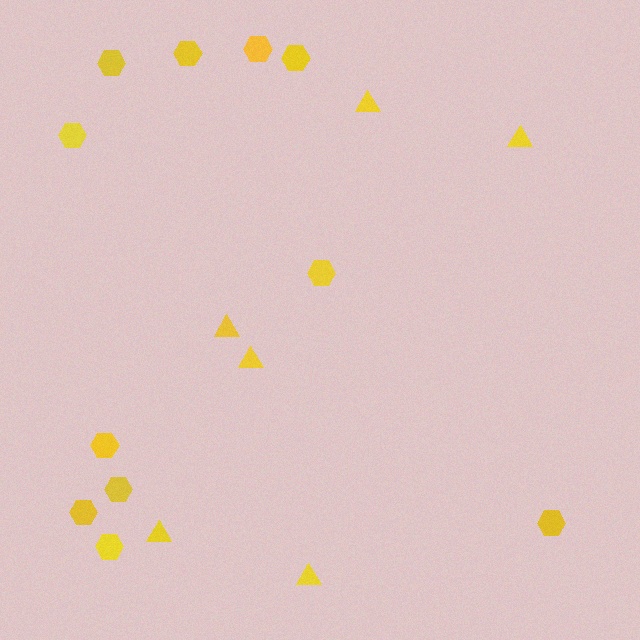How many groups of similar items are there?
There are 2 groups: one group of triangles (6) and one group of hexagons (11).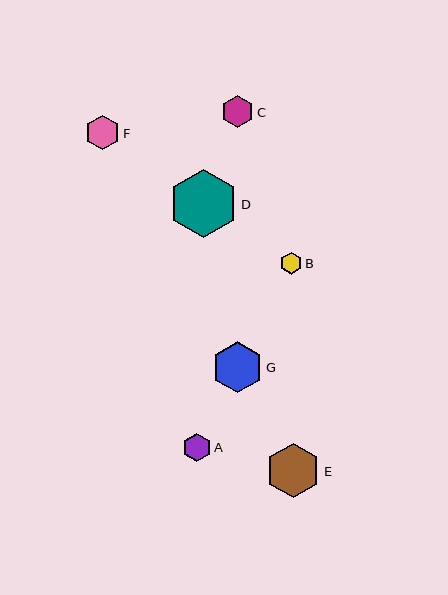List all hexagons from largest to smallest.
From largest to smallest: D, E, G, F, C, A, B.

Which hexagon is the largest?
Hexagon D is the largest with a size of approximately 68 pixels.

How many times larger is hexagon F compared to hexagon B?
Hexagon F is approximately 1.6 times the size of hexagon B.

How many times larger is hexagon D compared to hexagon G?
Hexagon D is approximately 1.3 times the size of hexagon G.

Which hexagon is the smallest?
Hexagon B is the smallest with a size of approximately 22 pixels.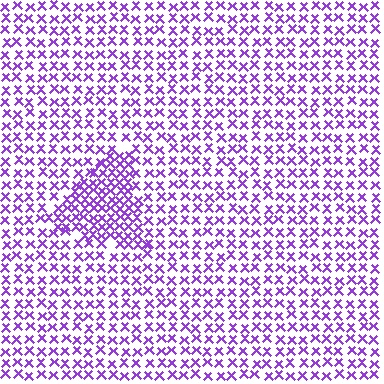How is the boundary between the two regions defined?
The boundary is defined by a change in element density (approximately 1.8x ratio). All elements are the same color, size, and shape.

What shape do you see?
I see a triangle.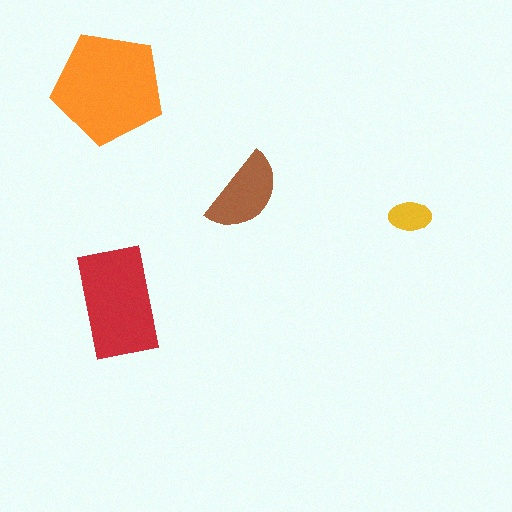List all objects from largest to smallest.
The orange pentagon, the red rectangle, the brown semicircle, the yellow ellipse.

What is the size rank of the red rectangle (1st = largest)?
2nd.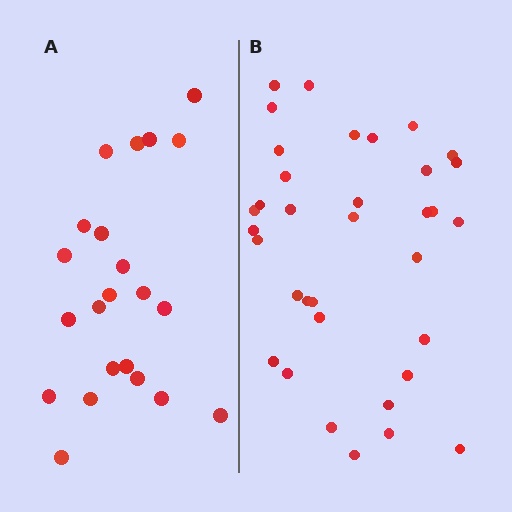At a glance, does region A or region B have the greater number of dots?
Region B (the right region) has more dots.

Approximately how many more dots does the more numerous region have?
Region B has approximately 15 more dots than region A.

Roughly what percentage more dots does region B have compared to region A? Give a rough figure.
About 60% more.